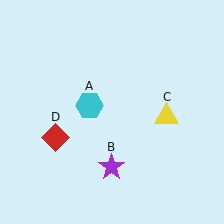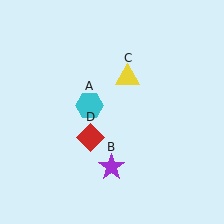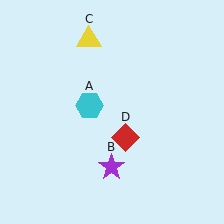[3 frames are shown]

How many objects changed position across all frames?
2 objects changed position: yellow triangle (object C), red diamond (object D).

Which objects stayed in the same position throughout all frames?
Cyan hexagon (object A) and purple star (object B) remained stationary.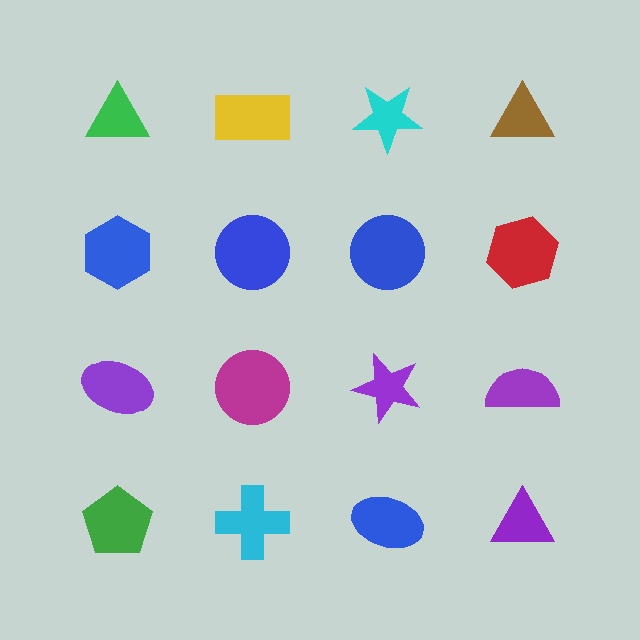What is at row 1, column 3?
A cyan star.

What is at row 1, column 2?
A yellow rectangle.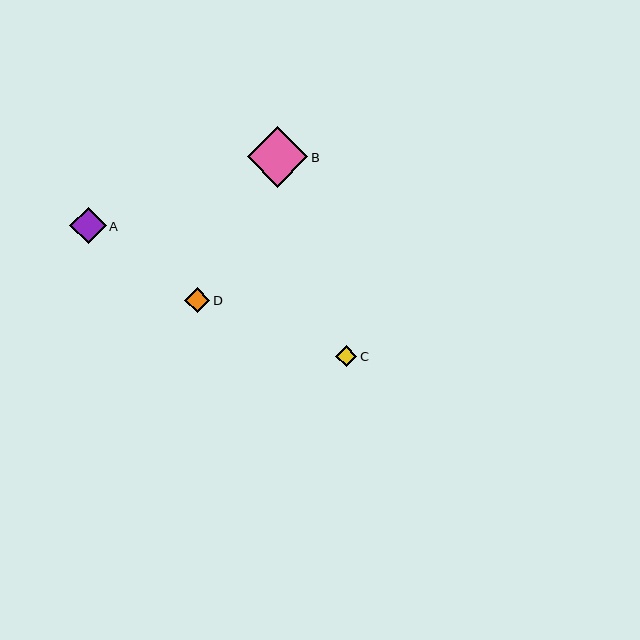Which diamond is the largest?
Diamond B is the largest with a size of approximately 61 pixels.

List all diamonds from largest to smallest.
From largest to smallest: B, A, D, C.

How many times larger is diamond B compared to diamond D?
Diamond B is approximately 2.4 times the size of diamond D.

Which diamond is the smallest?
Diamond C is the smallest with a size of approximately 22 pixels.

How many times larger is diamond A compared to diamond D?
Diamond A is approximately 1.4 times the size of diamond D.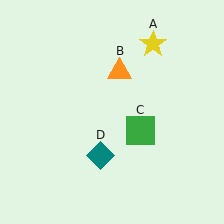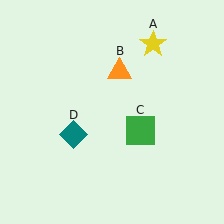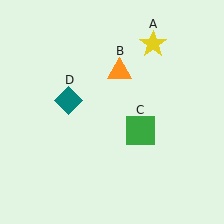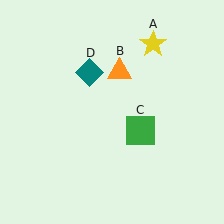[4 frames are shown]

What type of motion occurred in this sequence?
The teal diamond (object D) rotated clockwise around the center of the scene.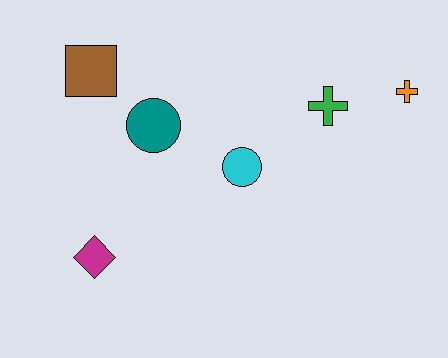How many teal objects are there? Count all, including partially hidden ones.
There is 1 teal object.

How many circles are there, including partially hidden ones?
There are 2 circles.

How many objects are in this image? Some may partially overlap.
There are 6 objects.